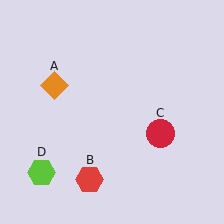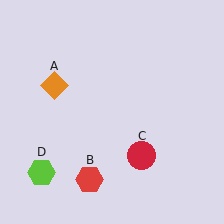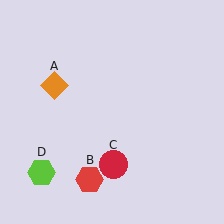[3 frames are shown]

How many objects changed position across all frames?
1 object changed position: red circle (object C).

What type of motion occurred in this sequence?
The red circle (object C) rotated clockwise around the center of the scene.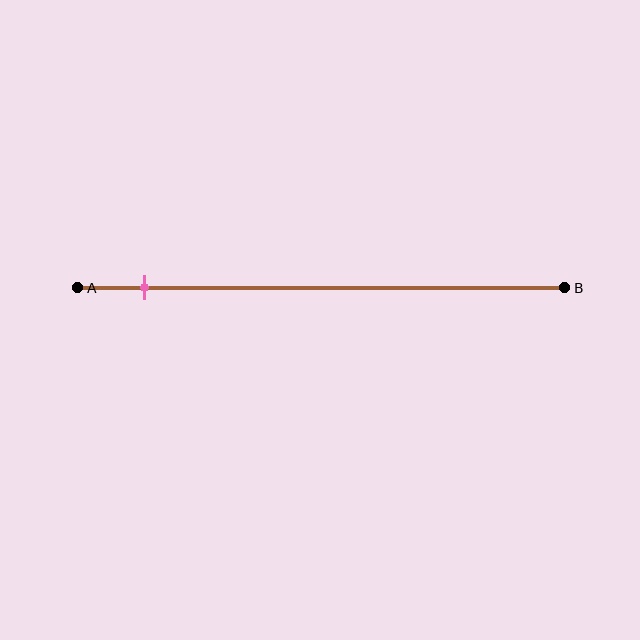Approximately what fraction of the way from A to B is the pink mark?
The pink mark is approximately 15% of the way from A to B.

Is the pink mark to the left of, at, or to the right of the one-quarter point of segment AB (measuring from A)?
The pink mark is to the left of the one-quarter point of segment AB.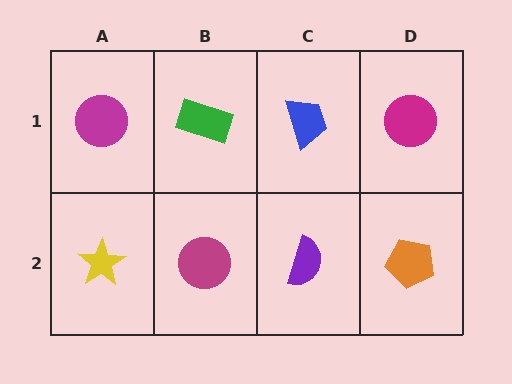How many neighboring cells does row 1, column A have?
2.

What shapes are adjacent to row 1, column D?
An orange pentagon (row 2, column D), a blue trapezoid (row 1, column C).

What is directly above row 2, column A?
A magenta circle.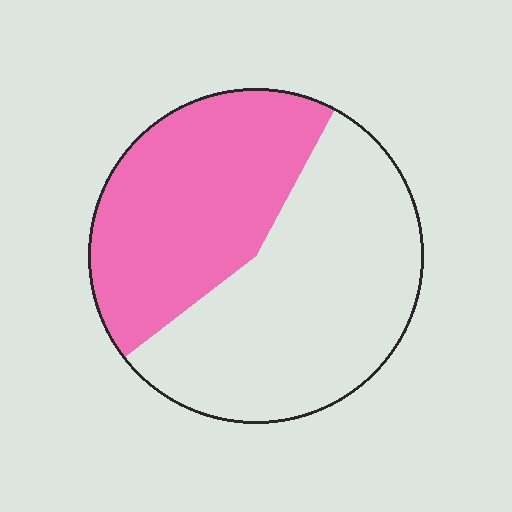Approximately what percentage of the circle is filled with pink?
Approximately 45%.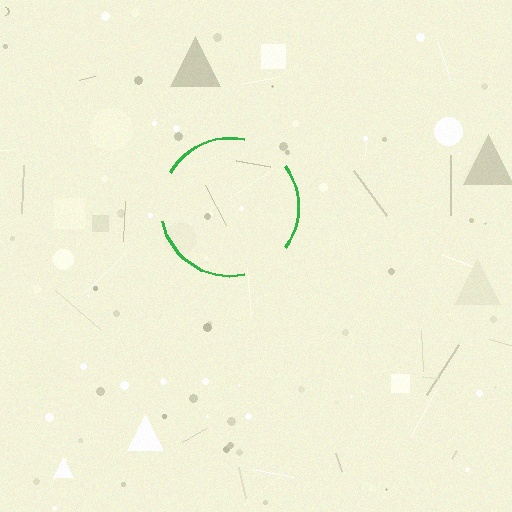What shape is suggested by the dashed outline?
The dashed outline suggests a circle.